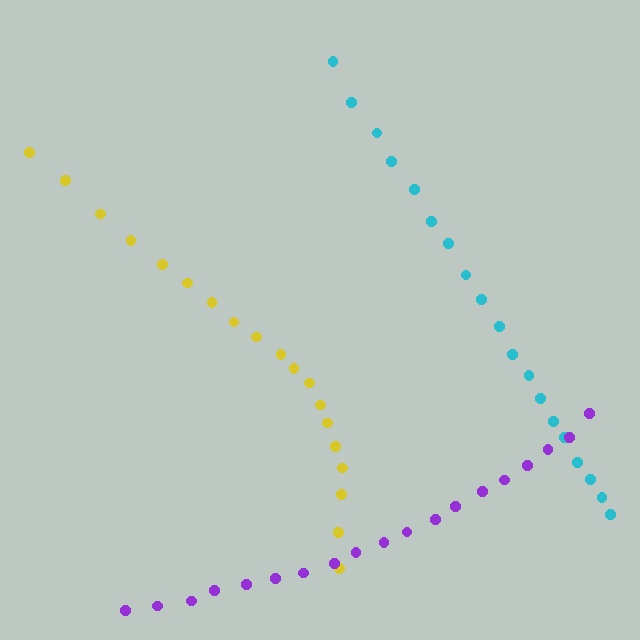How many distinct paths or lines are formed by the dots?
There are 3 distinct paths.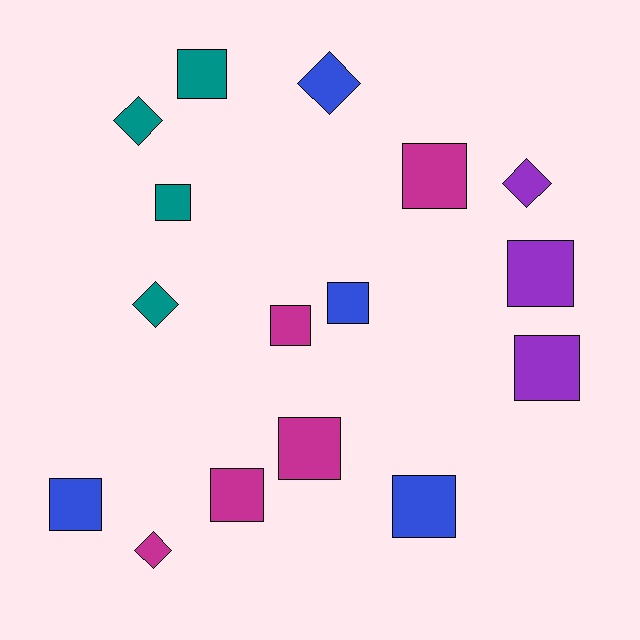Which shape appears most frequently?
Square, with 11 objects.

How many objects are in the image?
There are 16 objects.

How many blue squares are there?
There are 3 blue squares.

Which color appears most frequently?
Magenta, with 5 objects.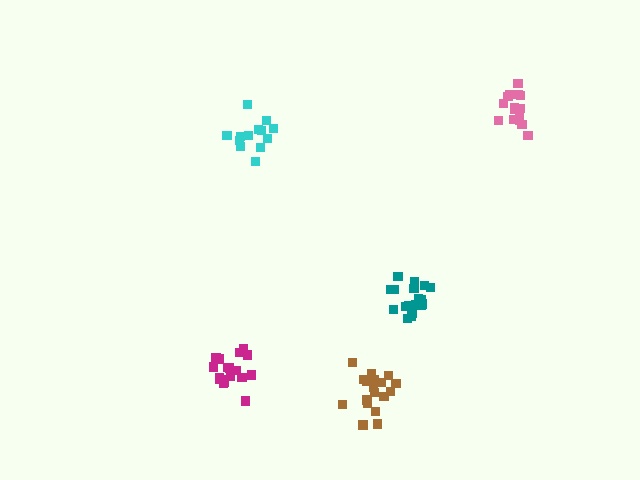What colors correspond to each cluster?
The clusters are colored: cyan, magenta, teal, brown, pink.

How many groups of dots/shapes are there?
There are 5 groups.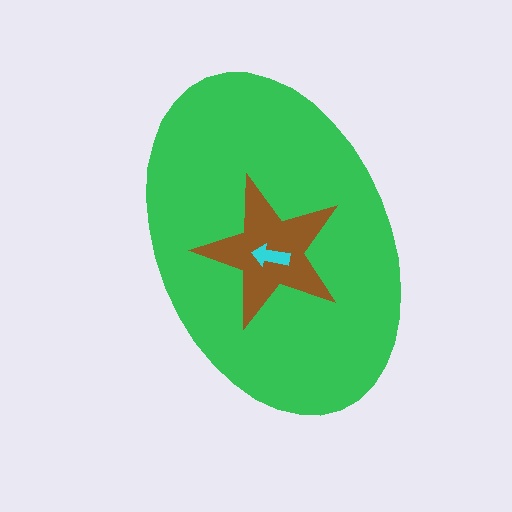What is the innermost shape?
The cyan arrow.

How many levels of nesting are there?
3.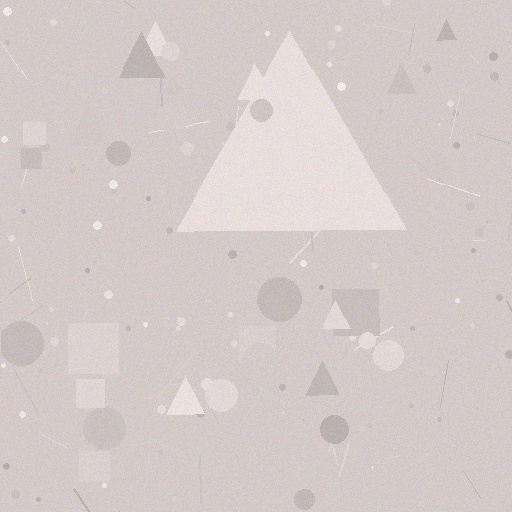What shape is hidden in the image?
A triangle is hidden in the image.